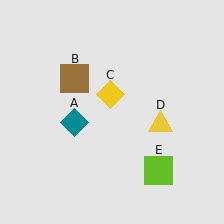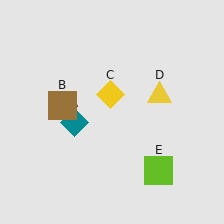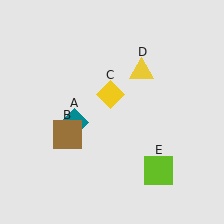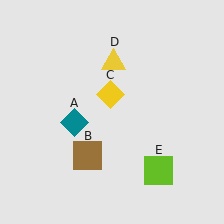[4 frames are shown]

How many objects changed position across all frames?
2 objects changed position: brown square (object B), yellow triangle (object D).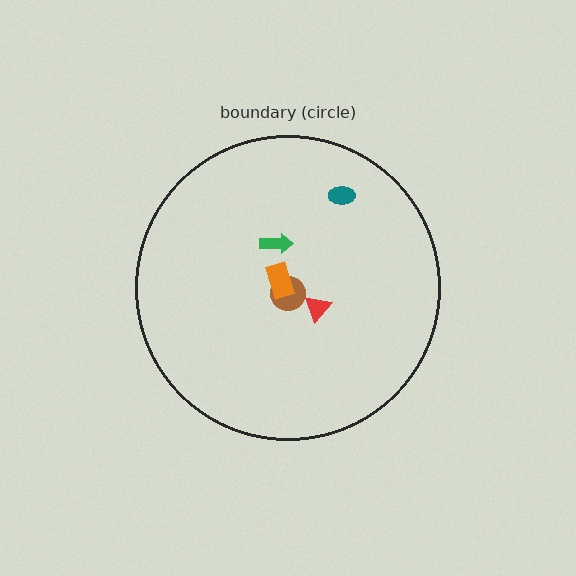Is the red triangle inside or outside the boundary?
Inside.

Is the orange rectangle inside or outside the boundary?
Inside.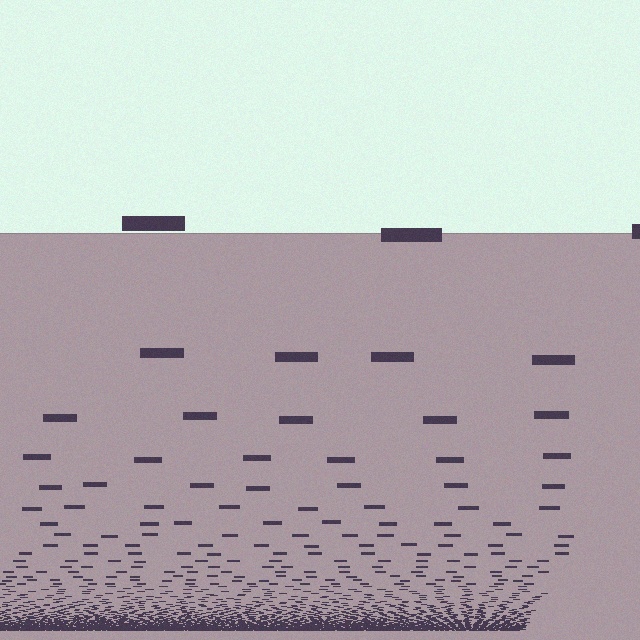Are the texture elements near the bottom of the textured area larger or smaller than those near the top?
Smaller. The gradient is inverted — elements near the bottom are smaller and denser.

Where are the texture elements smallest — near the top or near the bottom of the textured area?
Near the bottom.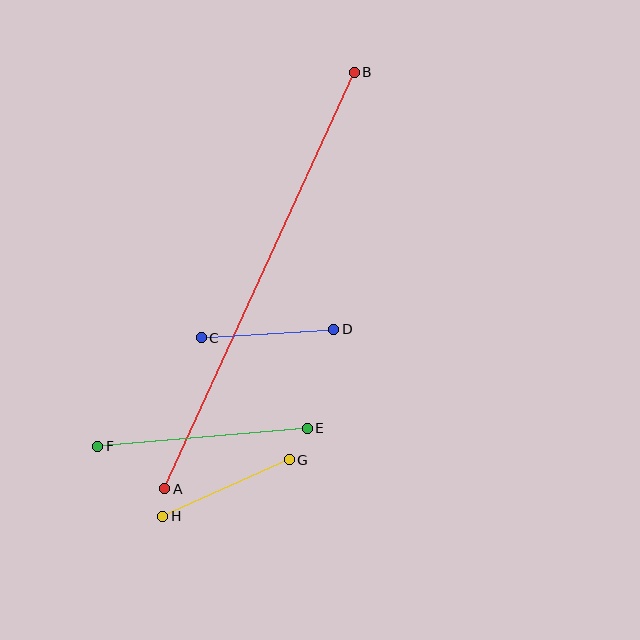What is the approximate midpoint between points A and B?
The midpoint is at approximately (259, 280) pixels.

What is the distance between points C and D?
The distance is approximately 133 pixels.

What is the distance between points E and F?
The distance is approximately 210 pixels.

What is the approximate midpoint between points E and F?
The midpoint is at approximately (203, 437) pixels.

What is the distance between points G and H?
The distance is approximately 139 pixels.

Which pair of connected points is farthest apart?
Points A and B are farthest apart.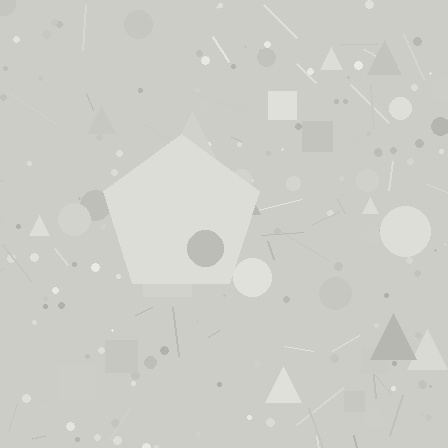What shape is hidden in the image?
A pentagon is hidden in the image.